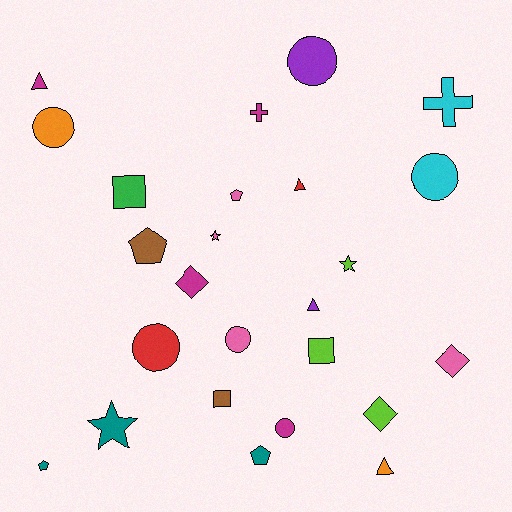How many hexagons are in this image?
There are no hexagons.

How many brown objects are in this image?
There are 2 brown objects.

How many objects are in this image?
There are 25 objects.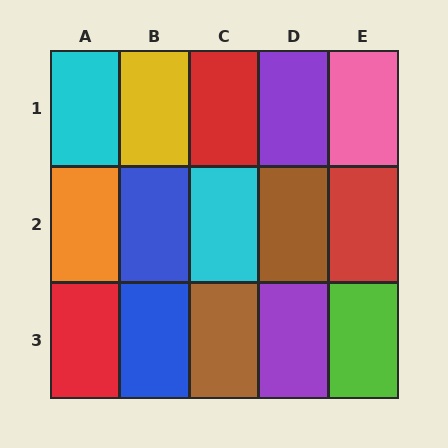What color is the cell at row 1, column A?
Cyan.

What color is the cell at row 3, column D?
Purple.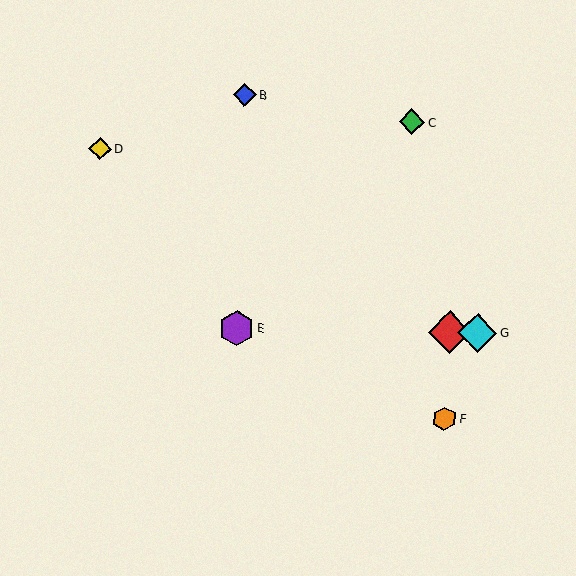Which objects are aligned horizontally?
Objects A, E, G are aligned horizontally.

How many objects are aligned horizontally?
3 objects (A, E, G) are aligned horizontally.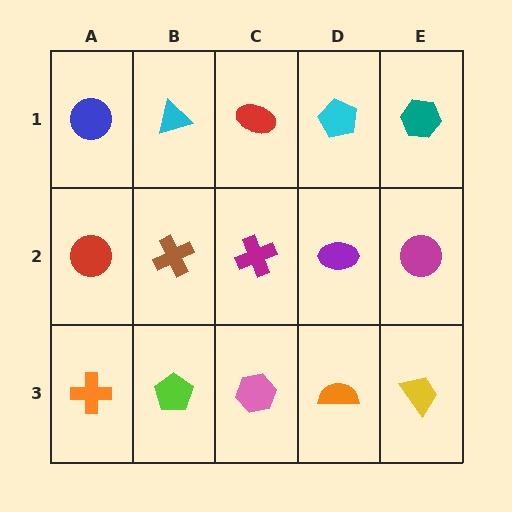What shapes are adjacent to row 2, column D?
A cyan pentagon (row 1, column D), an orange semicircle (row 3, column D), a magenta cross (row 2, column C), a magenta circle (row 2, column E).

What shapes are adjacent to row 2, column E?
A teal hexagon (row 1, column E), a yellow trapezoid (row 3, column E), a purple ellipse (row 2, column D).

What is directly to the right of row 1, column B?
A red ellipse.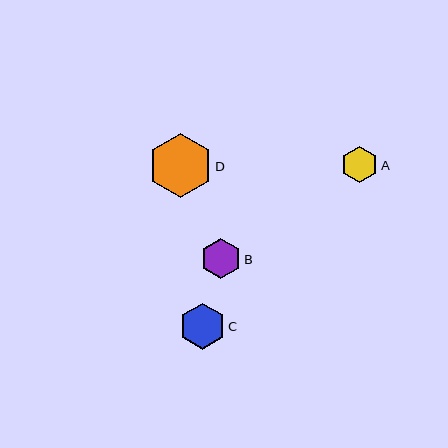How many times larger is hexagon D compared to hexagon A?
Hexagon D is approximately 1.8 times the size of hexagon A.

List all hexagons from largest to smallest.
From largest to smallest: D, C, B, A.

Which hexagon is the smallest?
Hexagon A is the smallest with a size of approximately 36 pixels.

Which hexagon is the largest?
Hexagon D is the largest with a size of approximately 64 pixels.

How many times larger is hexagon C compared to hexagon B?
Hexagon C is approximately 1.2 times the size of hexagon B.